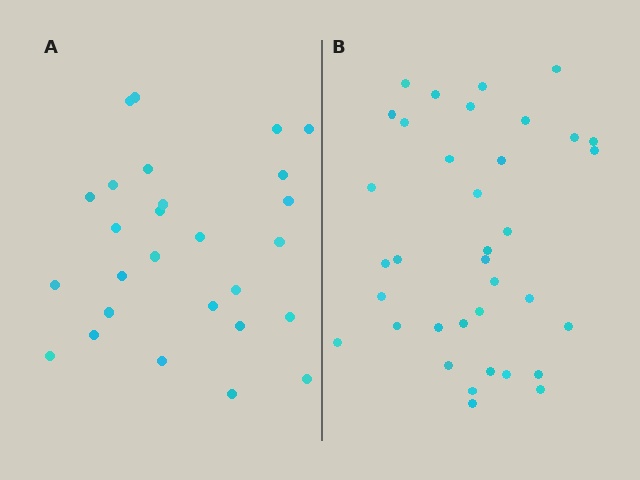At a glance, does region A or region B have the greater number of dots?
Region B (the right region) has more dots.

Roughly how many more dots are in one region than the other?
Region B has roughly 8 or so more dots than region A.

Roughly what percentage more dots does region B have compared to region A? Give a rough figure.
About 35% more.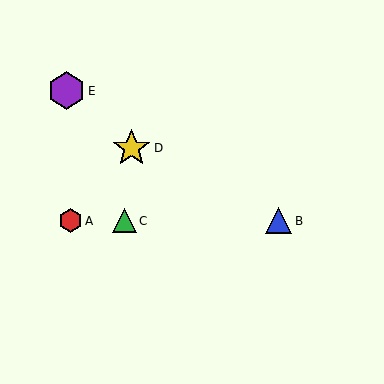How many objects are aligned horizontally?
3 objects (A, B, C) are aligned horizontally.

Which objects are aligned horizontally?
Objects A, B, C are aligned horizontally.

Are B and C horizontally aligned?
Yes, both are at y≈221.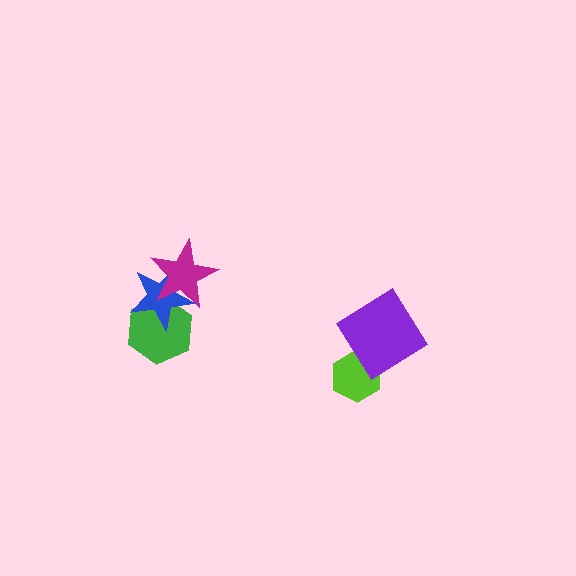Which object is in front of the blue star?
The magenta star is in front of the blue star.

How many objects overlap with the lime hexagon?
1 object overlaps with the lime hexagon.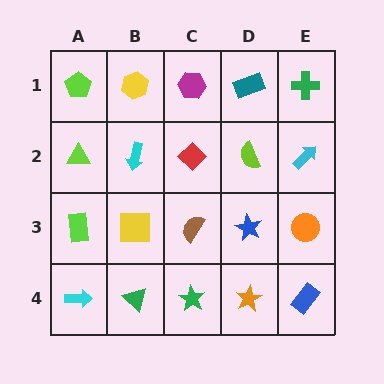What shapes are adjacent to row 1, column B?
A cyan arrow (row 2, column B), a lime pentagon (row 1, column A), a magenta hexagon (row 1, column C).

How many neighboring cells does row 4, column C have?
3.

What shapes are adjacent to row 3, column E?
A cyan arrow (row 2, column E), a blue rectangle (row 4, column E), a blue star (row 3, column D).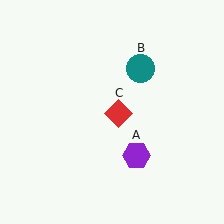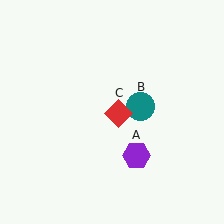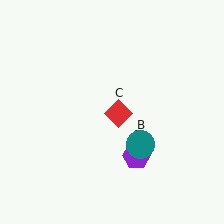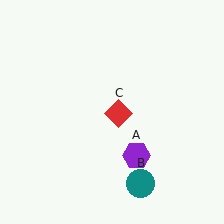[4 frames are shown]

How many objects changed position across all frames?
1 object changed position: teal circle (object B).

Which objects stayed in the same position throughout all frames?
Purple hexagon (object A) and red diamond (object C) remained stationary.